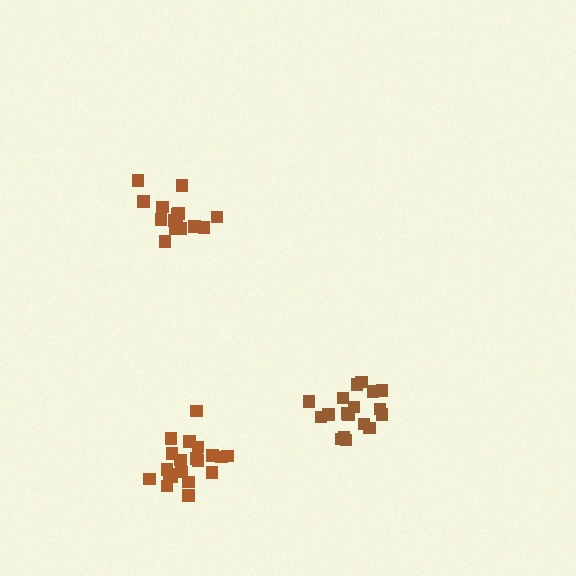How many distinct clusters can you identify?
There are 3 distinct clusters.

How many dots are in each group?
Group 1: 15 dots, Group 2: 20 dots, Group 3: 18 dots (53 total).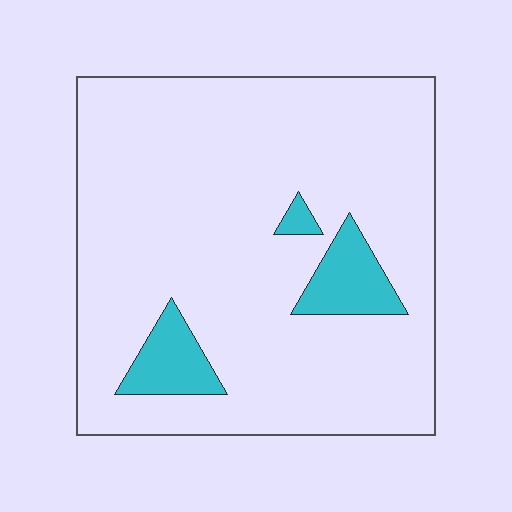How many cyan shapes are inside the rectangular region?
3.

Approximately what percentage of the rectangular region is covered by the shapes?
Approximately 10%.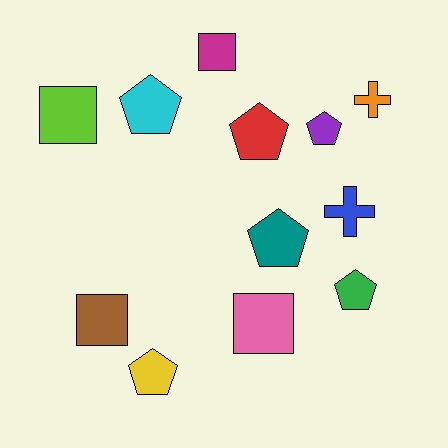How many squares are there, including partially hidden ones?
There are 4 squares.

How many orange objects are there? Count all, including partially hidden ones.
There is 1 orange object.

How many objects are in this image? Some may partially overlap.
There are 12 objects.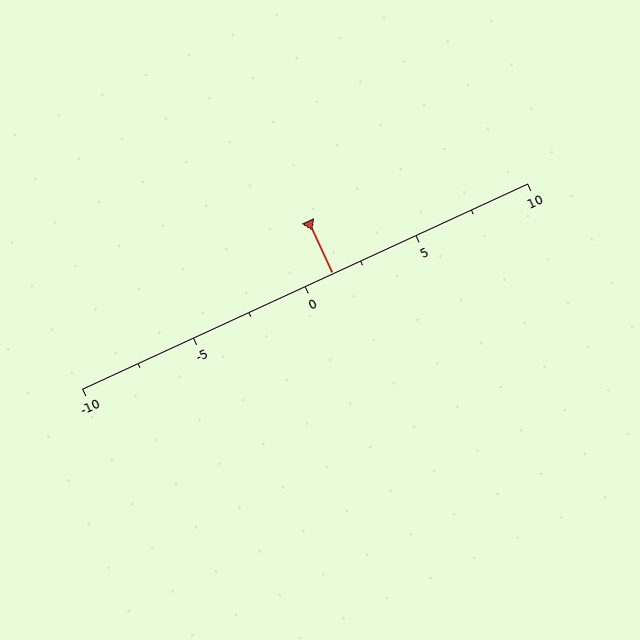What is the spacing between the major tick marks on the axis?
The major ticks are spaced 5 apart.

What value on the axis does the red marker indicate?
The marker indicates approximately 1.2.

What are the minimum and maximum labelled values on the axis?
The axis runs from -10 to 10.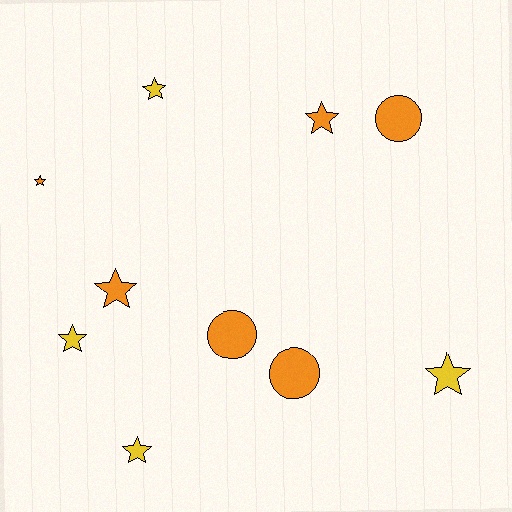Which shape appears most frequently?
Star, with 7 objects.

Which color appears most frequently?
Orange, with 6 objects.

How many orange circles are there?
There are 3 orange circles.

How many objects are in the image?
There are 10 objects.